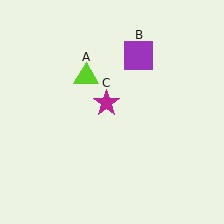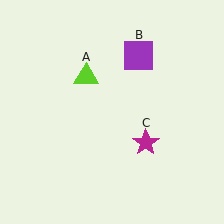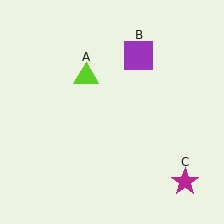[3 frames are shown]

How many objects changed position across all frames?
1 object changed position: magenta star (object C).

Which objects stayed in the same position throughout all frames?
Lime triangle (object A) and purple square (object B) remained stationary.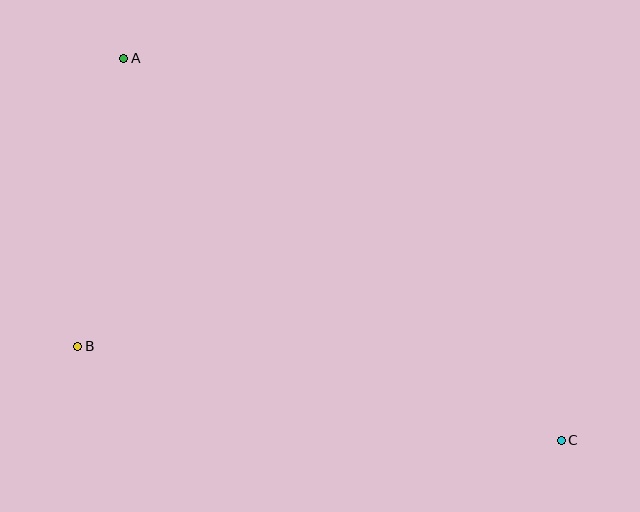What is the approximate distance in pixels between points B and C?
The distance between B and C is approximately 493 pixels.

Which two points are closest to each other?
Points A and B are closest to each other.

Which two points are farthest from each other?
Points A and C are farthest from each other.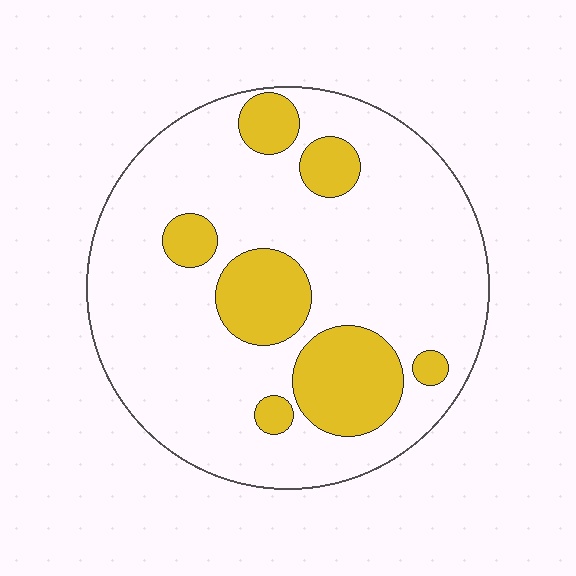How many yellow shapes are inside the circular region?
7.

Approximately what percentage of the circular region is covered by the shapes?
Approximately 20%.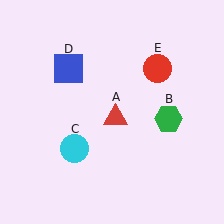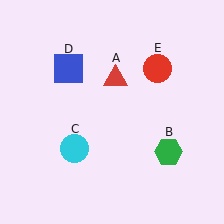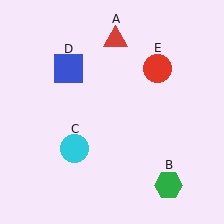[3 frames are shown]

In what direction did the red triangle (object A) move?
The red triangle (object A) moved up.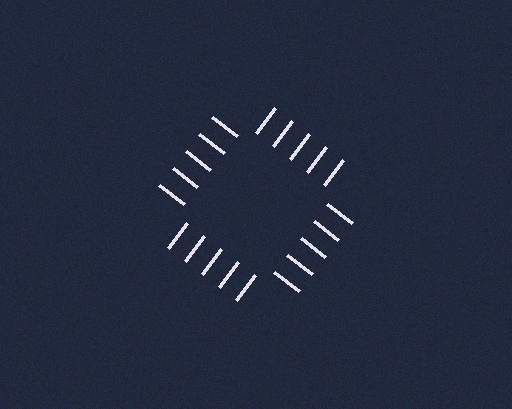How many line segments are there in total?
20 — 5 along each of the 4 edges.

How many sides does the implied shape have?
4 sides — the line-ends trace a square.